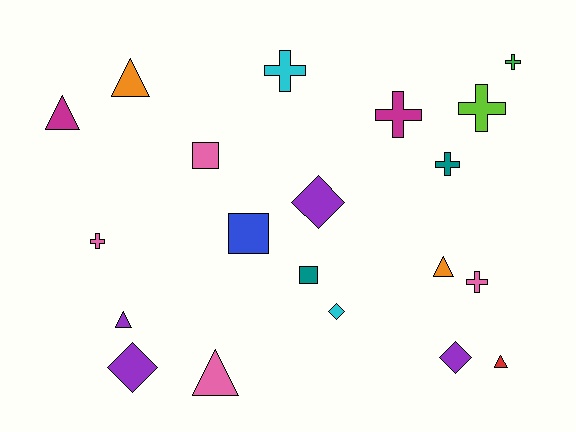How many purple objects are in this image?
There are 4 purple objects.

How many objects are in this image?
There are 20 objects.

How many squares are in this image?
There are 3 squares.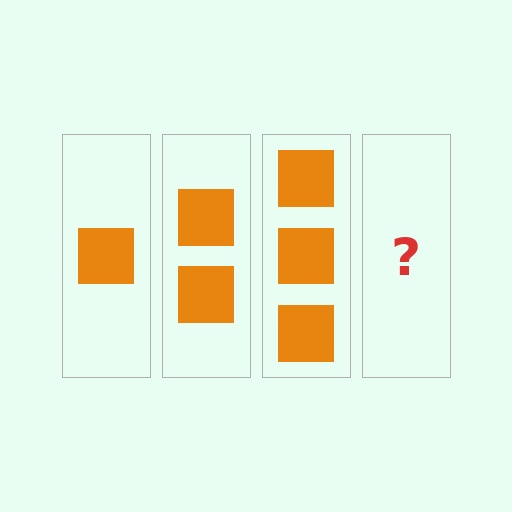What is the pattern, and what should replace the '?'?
The pattern is that each step adds one more square. The '?' should be 4 squares.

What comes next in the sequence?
The next element should be 4 squares.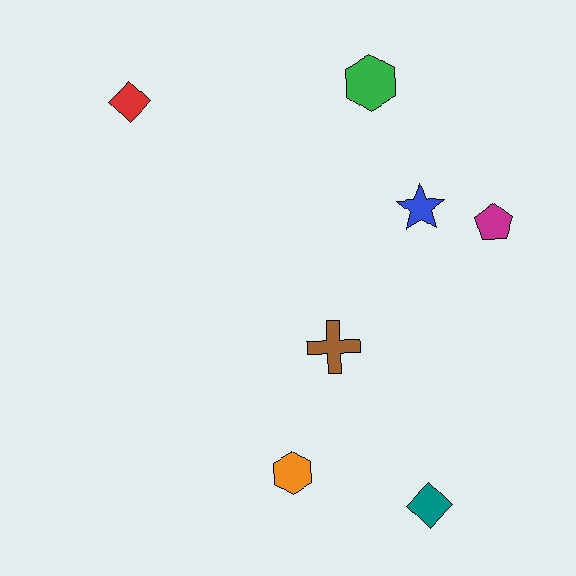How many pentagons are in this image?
There is 1 pentagon.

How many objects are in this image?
There are 7 objects.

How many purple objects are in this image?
There are no purple objects.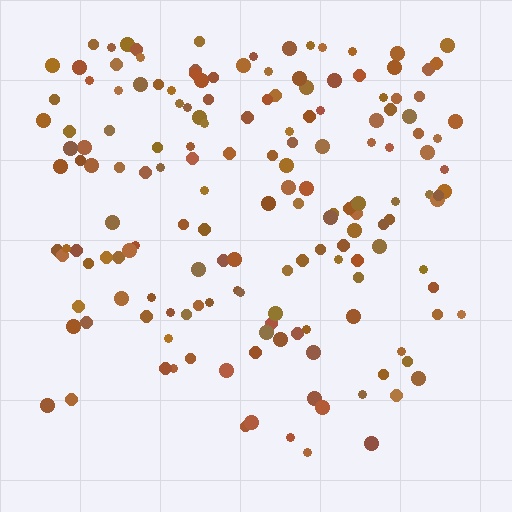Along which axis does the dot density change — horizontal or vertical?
Vertical.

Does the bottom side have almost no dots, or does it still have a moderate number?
Still a moderate number, just noticeably fewer than the top.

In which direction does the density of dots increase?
From bottom to top, with the top side densest.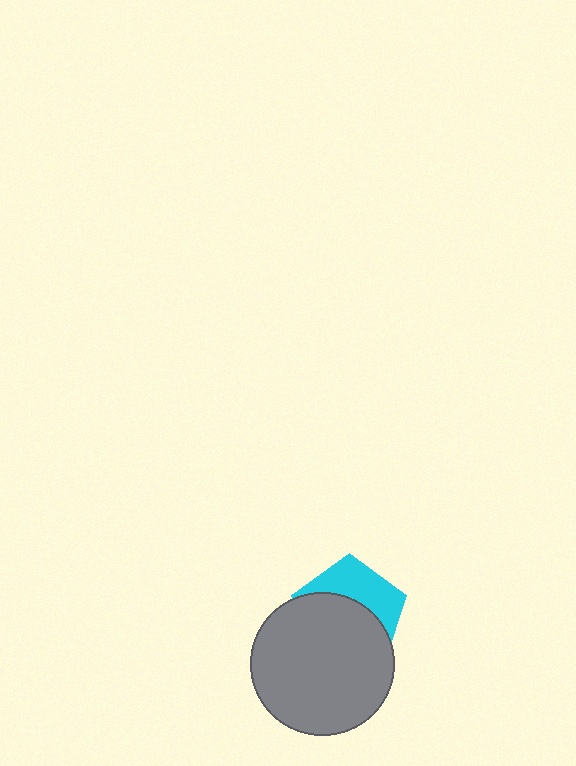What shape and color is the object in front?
The object in front is a gray circle.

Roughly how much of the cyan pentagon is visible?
A small part of it is visible (roughly 39%).